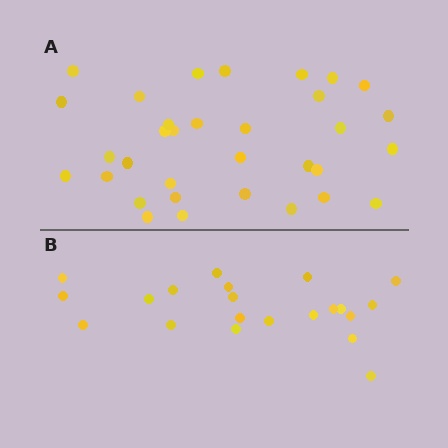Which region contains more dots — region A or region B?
Region A (the top region) has more dots.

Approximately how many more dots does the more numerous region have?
Region A has roughly 12 or so more dots than region B.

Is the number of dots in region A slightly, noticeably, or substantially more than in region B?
Region A has substantially more. The ratio is roughly 1.6 to 1.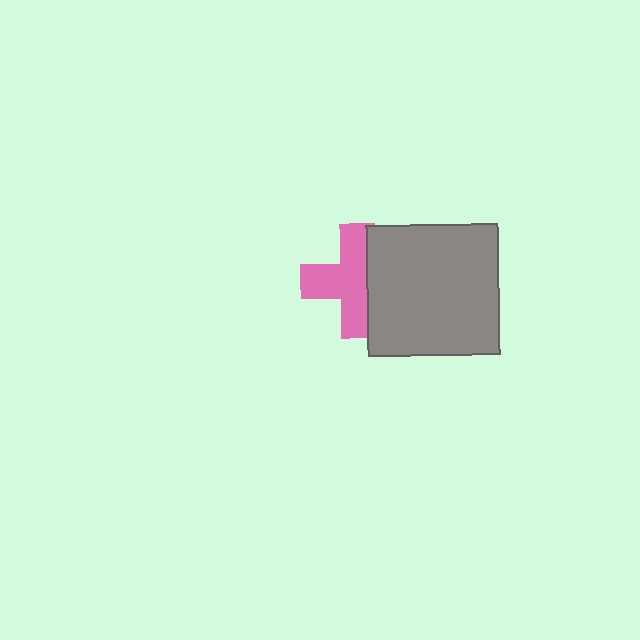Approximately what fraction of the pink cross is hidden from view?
Roughly 37% of the pink cross is hidden behind the gray square.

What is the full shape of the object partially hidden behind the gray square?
The partially hidden object is a pink cross.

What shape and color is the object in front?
The object in front is a gray square.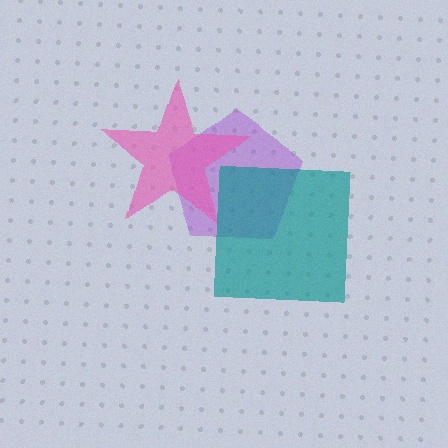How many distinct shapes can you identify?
There are 3 distinct shapes: a purple pentagon, a pink star, a teal square.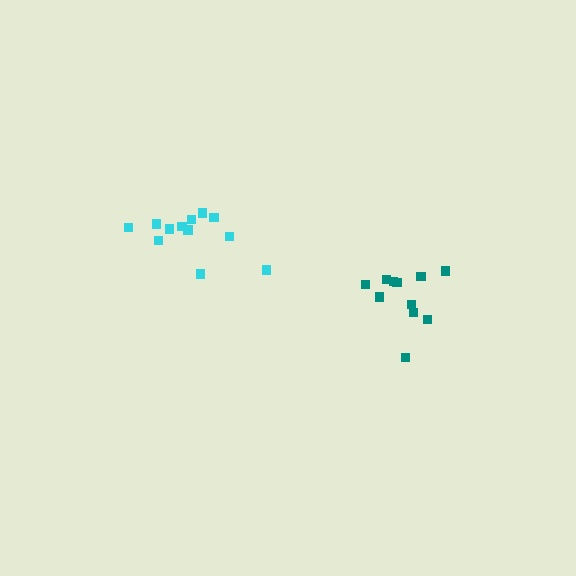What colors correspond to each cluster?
The clusters are colored: teal, cyan.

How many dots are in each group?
Group 1: 11 dots, Group 2: 12 dots (23 total).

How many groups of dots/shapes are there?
There are 2 groups.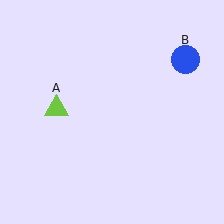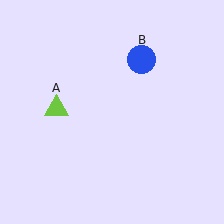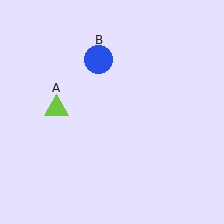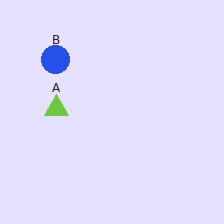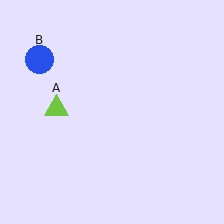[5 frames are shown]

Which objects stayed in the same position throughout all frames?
Lime triangle (object A) remained stationary.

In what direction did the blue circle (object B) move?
The blue circle (object B) moved left.